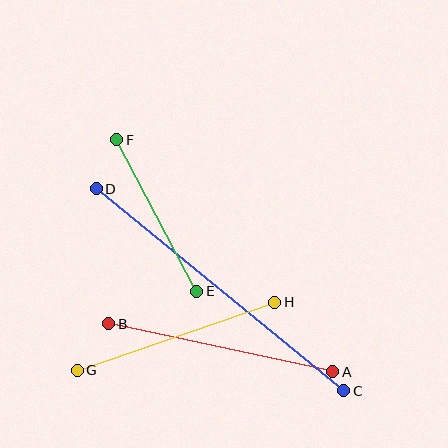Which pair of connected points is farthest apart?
Points C and D are farthest apart.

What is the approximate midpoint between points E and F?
The midpoint is at approximately (157, 216) pixels.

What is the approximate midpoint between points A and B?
The midpoint is at approximately (221, 348) pixels.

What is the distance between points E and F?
The distance is approximately 171 pixels.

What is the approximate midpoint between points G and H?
The midpoint is at approximately (176, 336) pixels.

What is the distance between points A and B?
The distance is approximately 229 pixels.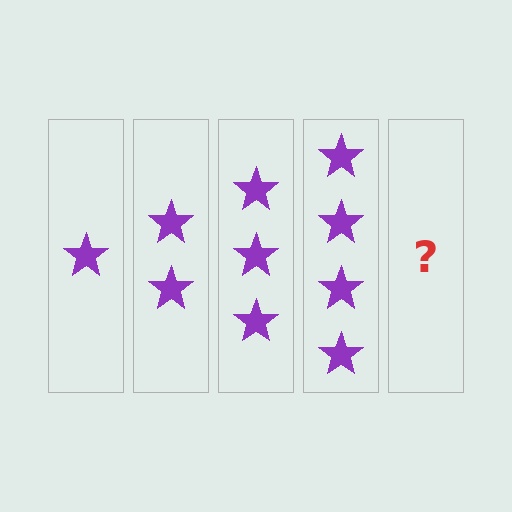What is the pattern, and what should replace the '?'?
The pattern is that each step adds one more star. The '?' should be 5 stars.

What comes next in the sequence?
The next element should be 5 stars.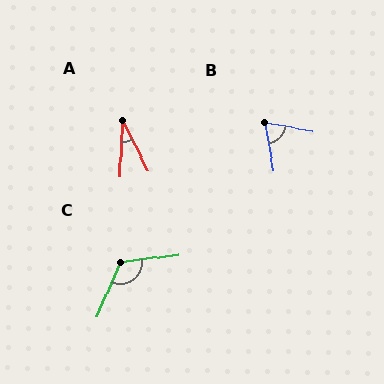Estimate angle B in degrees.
Approximately 70 degrees.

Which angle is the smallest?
A, at approximately 29 degrees.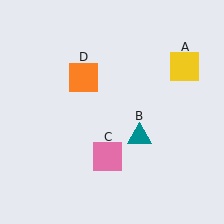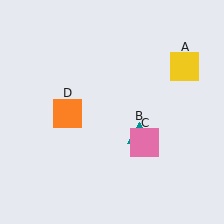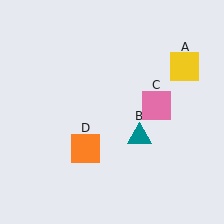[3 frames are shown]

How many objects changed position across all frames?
2 objects changed position: pink square (object C), orange square (object D).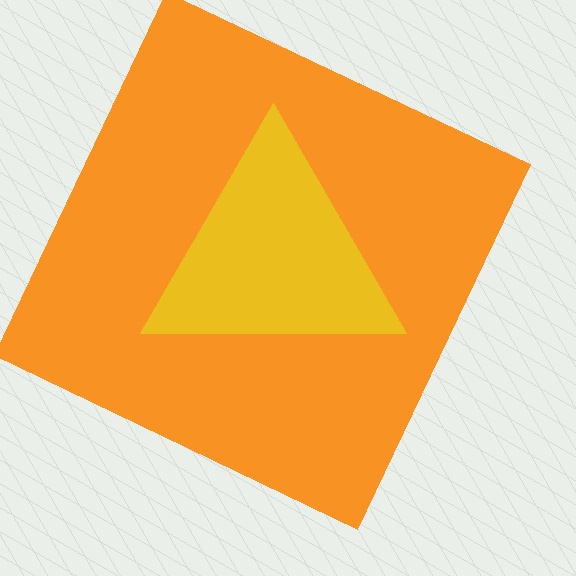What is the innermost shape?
The yellow triangle.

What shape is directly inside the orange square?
The yellow triangle.